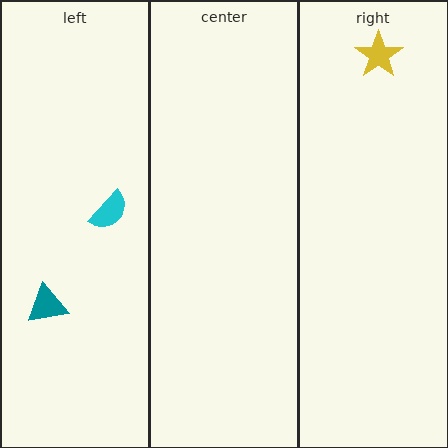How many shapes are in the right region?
1.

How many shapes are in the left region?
2.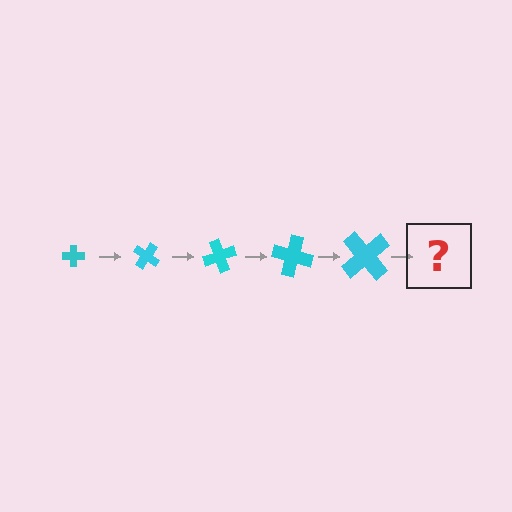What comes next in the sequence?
The next element should be a cross, larger than the previous one and rotated 175 degrees from the start.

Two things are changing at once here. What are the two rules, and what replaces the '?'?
The two rules are that the cross grows larger each step and it rotates 35 degrees each step. The '?' should be a cross, larger than the previous one and rotated 175 degrees from the start.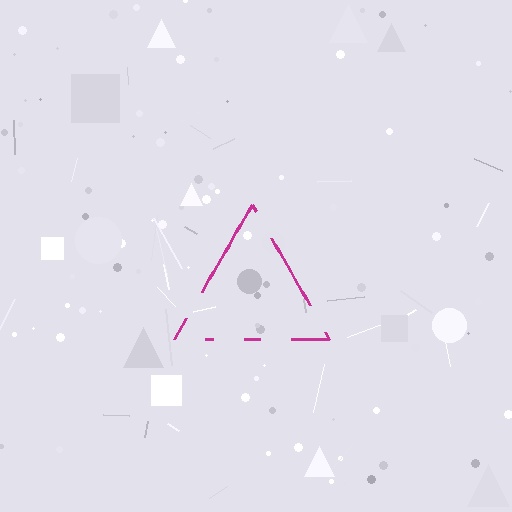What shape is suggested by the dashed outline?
The dashed outline suggests a triangle.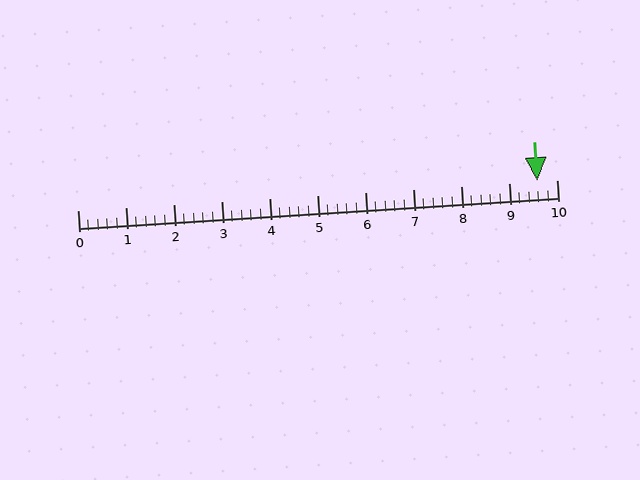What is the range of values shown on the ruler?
The ruler shows values from 0 to 10.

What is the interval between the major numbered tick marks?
The major tick marks are spaced 1 units apart.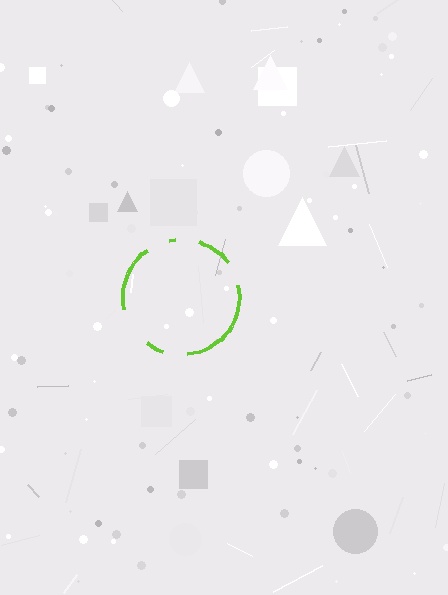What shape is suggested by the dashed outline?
The dashed outline suggests a circle.